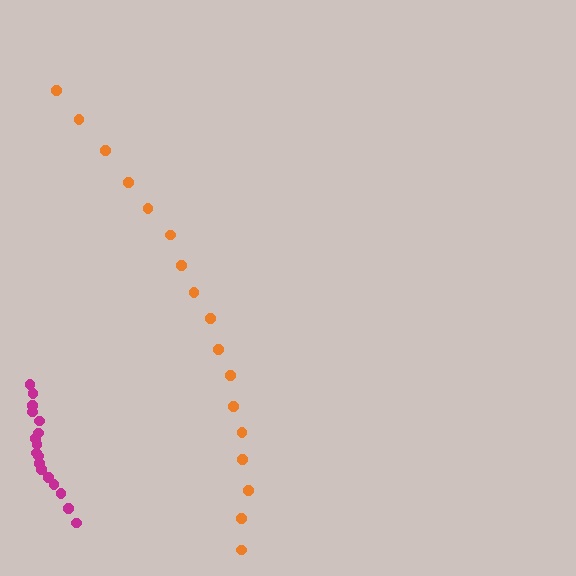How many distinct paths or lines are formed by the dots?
There are 2 distinct paths.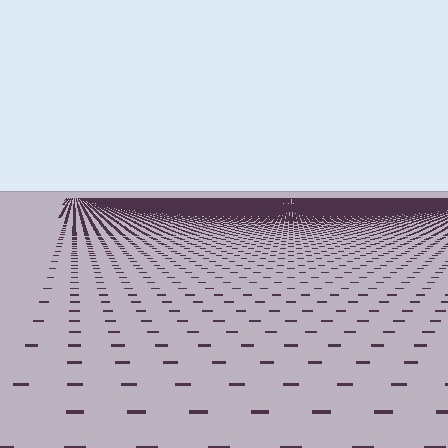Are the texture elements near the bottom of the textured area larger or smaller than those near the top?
Larger. Near the bottom, elements are closer to the viewer and appear at a bigger on-screen size.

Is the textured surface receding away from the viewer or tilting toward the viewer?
The surface is receding away from the viewer. Texture elements get smaller and denser toward the top.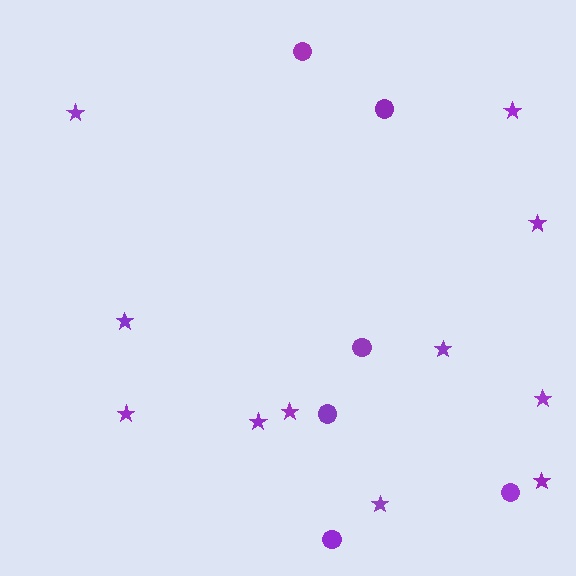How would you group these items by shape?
There are 2 groups: one group of stars (11) and one group of circles (6).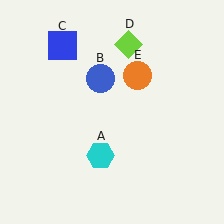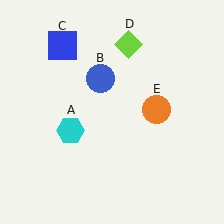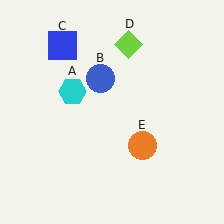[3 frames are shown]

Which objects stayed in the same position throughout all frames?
Blue circle (object B) and blue square (object C) and lime diamond (object D) remained stationary.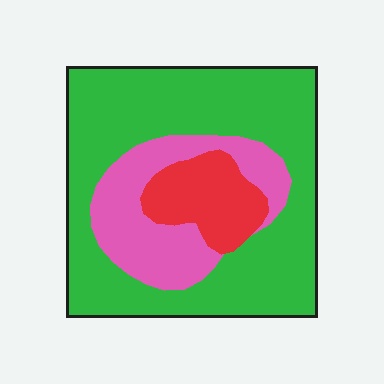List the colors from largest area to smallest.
From largest to smallest: green, pink, red.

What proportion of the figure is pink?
Pink takes up about one quarter (1/4) of the figure.